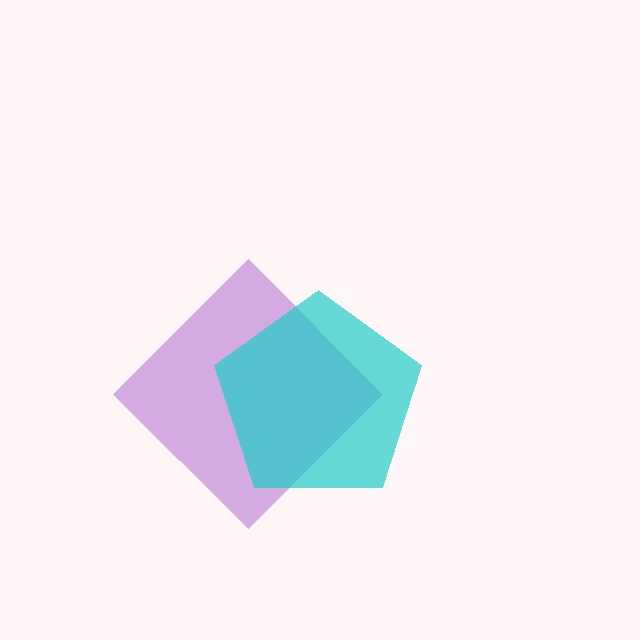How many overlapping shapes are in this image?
There are 2 overlapping shapes in the image.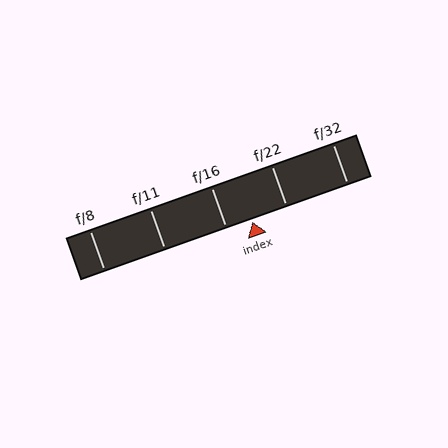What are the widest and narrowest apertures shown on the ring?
The widest aperture shown is f/8 and the narrowest is f/32.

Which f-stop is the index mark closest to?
The index mark is closest to f/16.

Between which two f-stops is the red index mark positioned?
The index mark is between f/16 and f/22.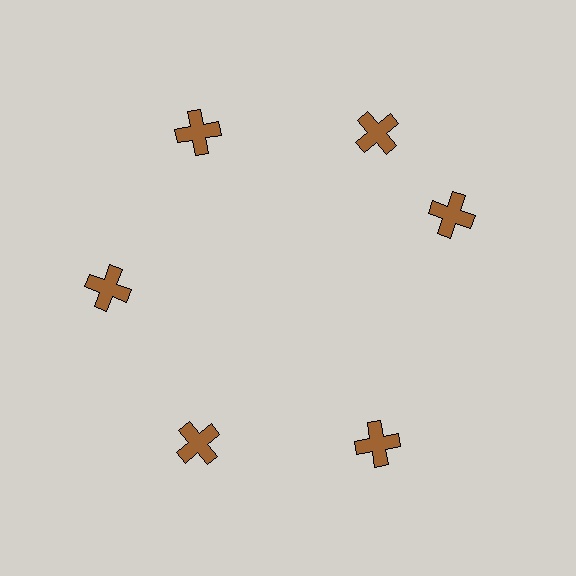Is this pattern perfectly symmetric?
No. The 6 brown crosses are arranged in a ring, but one element near the 3 o'clock position is rotated out of alignment along the ring, breaking the 6-fold rotational symmetry.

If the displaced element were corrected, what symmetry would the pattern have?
It would have 6-fold rotational symmetry — the pattern would map onto itself every 60 degrees.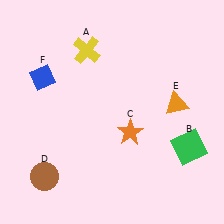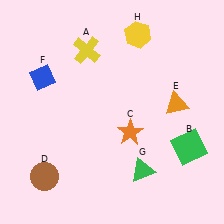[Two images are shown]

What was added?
A green triangle (G), a yellow hexagon (H) were added in Image 2.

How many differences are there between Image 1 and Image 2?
There are 2 differences between the two images.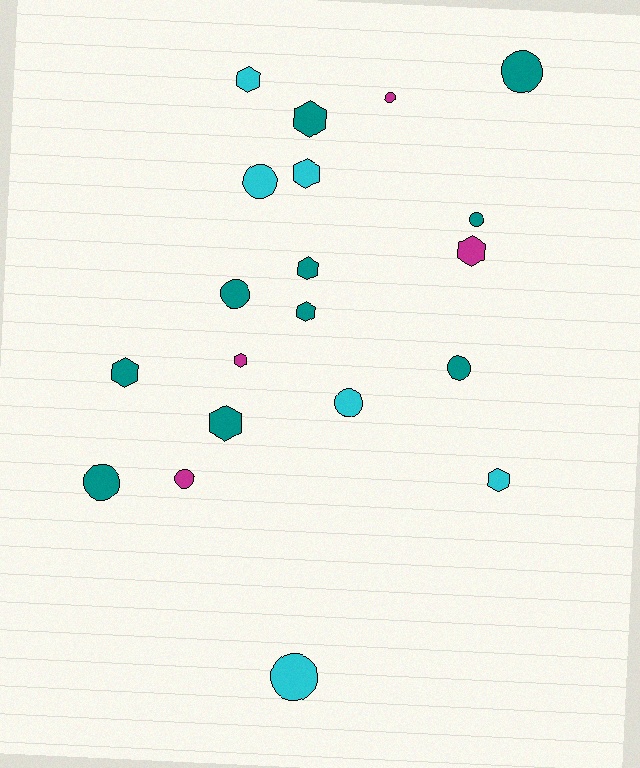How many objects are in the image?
There are 20 objects.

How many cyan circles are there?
There are 3 cyan circles.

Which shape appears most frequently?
Circle, with 10 objects.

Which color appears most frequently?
Teal, with 10 objects.